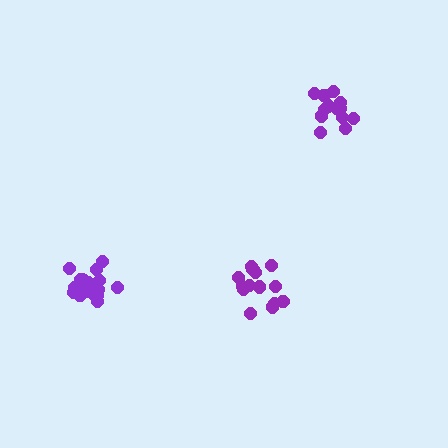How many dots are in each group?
Group 1: 14 dots, Group 2: 14 dots, Group 3: 20 dots (48 total).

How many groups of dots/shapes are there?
There are 3 groups.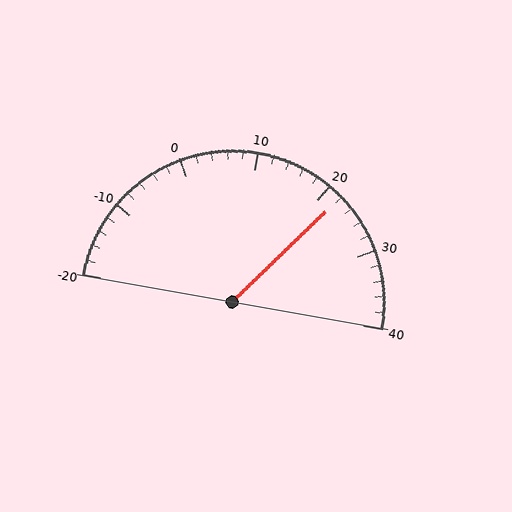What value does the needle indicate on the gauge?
The needle indicates approximately 22.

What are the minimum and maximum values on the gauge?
The gauge ranges from -20 to 40.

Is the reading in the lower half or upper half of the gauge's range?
The reading is in the upper half of the range (-20 to 40).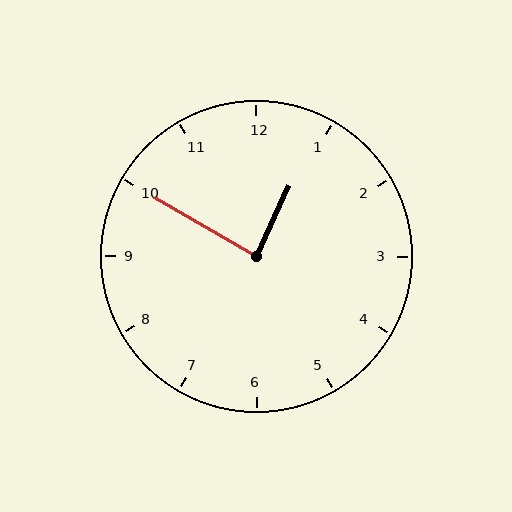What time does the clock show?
12:50.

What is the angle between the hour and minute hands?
Approximately 85 degrees.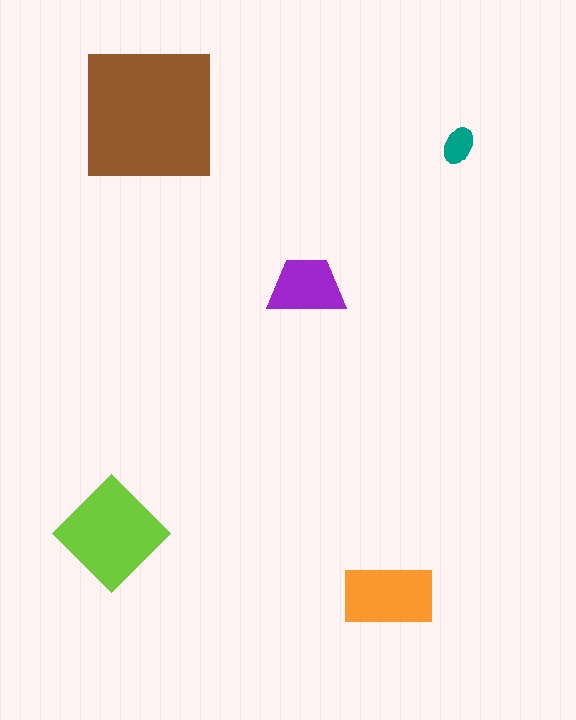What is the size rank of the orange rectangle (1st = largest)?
3rd.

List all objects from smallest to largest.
The teal ellipse, the purple trapezoid, the orange rectangle, the lime diamond, the brown square.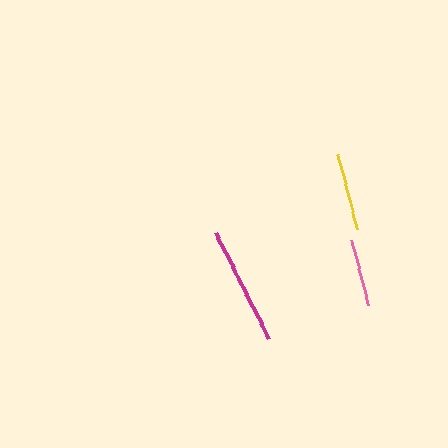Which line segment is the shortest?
The pink line is the shortest at approximately 68 pixels.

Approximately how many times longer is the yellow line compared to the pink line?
The yellow line is approximately 1.1 times the length of the pink line.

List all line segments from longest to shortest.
From longest to shortest: magenta, yellow, pink.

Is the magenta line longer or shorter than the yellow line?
The magenta line is longer than the yellow line.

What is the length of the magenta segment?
The magenta segment is approximately 119 pixels long.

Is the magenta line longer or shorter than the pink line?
The magenta line is longer than the pink line.